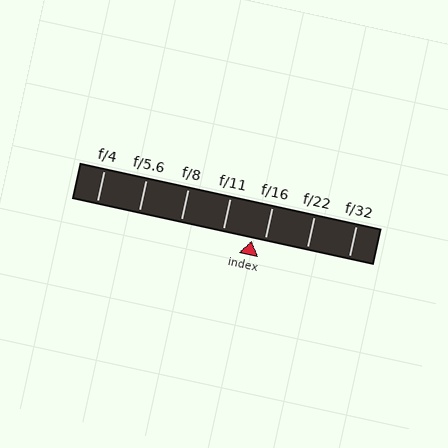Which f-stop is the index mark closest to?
The index mark is closest to f/16.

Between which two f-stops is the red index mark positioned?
The index mark is between f/11 and f/16.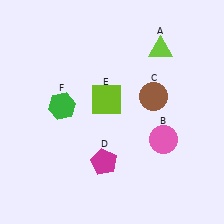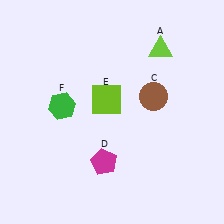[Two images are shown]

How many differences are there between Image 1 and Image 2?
There is 1 difference between the two images.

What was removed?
The pink circle (B) was removed in Image 2.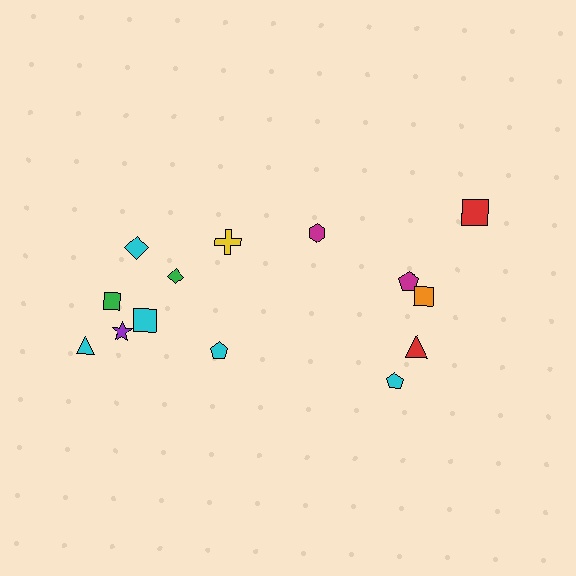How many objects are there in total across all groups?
There are 14 objects.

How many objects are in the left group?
There are 8 objects.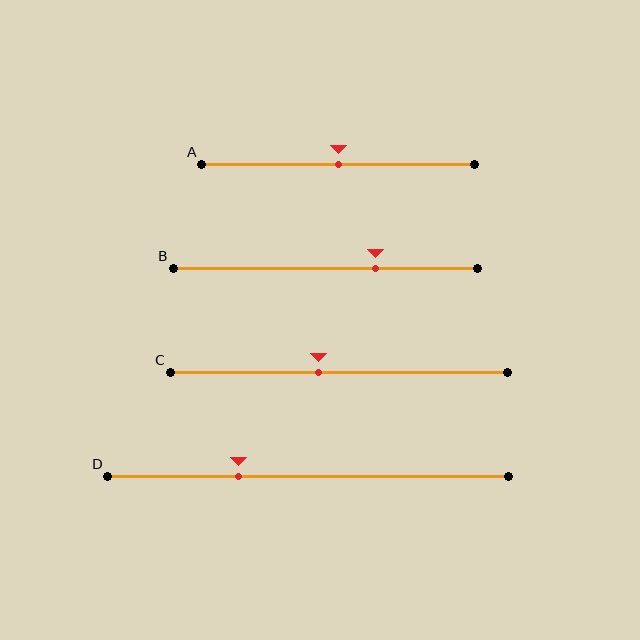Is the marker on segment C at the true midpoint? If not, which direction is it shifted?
No, the marker on segment C is shifted to the left by about 6% of the segment length.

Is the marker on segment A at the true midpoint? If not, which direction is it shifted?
Yes, the marker on segment A is at the true midpoint.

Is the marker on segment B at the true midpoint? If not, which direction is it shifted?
No, the marker on segment B is shifted to the right by about 16% of the segment length.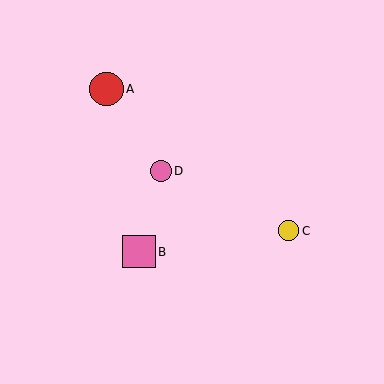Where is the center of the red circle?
The center of the red circle is at (106, 89).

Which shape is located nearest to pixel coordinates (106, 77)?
The red circle (labeled A) at (106, 89) is nearest to that location.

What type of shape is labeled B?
Shape B is a pink square.